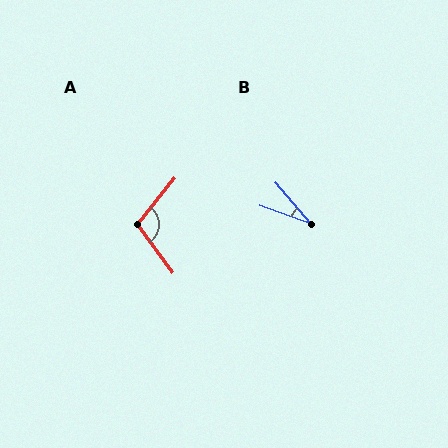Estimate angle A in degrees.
Approximately 106 degrees.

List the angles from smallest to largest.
B (29°), A (106°).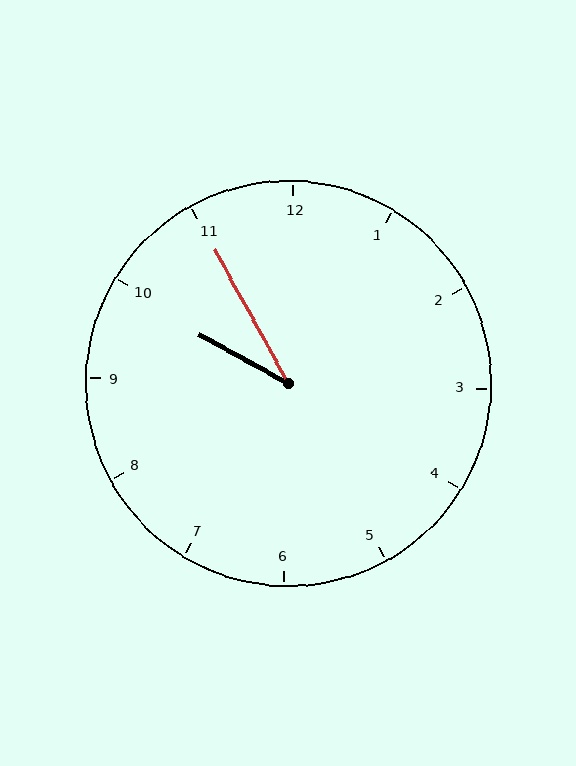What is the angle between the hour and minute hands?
Approximately 32 degrees.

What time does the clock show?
9:55.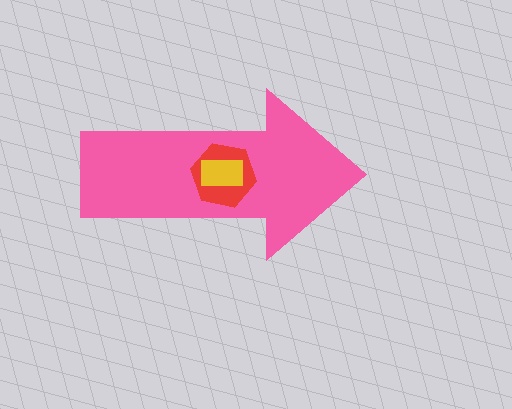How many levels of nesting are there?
3.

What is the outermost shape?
The pink arrow.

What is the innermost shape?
The yellow rectangle.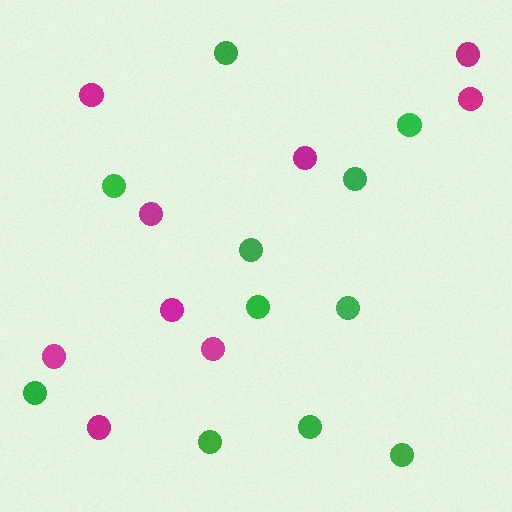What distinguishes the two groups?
There are 2 groups: one group of green circles (11) and one group of magenta circles (9).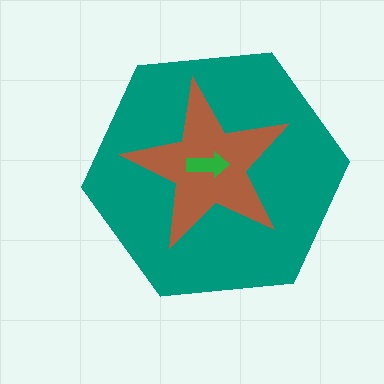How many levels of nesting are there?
3.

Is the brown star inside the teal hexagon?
Yes.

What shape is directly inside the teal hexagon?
The brown star.